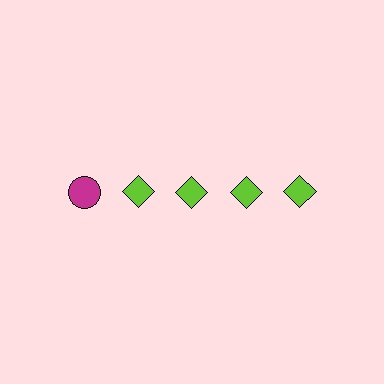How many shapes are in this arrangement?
There are 5 shapes arranged in a grid pattern.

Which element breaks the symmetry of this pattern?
The magenta circle in the top row, leftmost column breaks the symmetry. All other shapes are lime diamonds.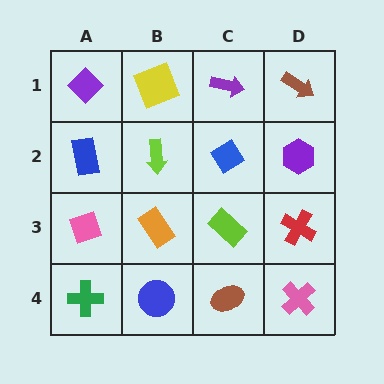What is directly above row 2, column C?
A purple arrow.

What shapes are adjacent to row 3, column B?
A lime arrow (row 2, column B), a blue circle (row 4, column B), a pink diamond (row 3, column A), a lime rectangle (row 3, column C).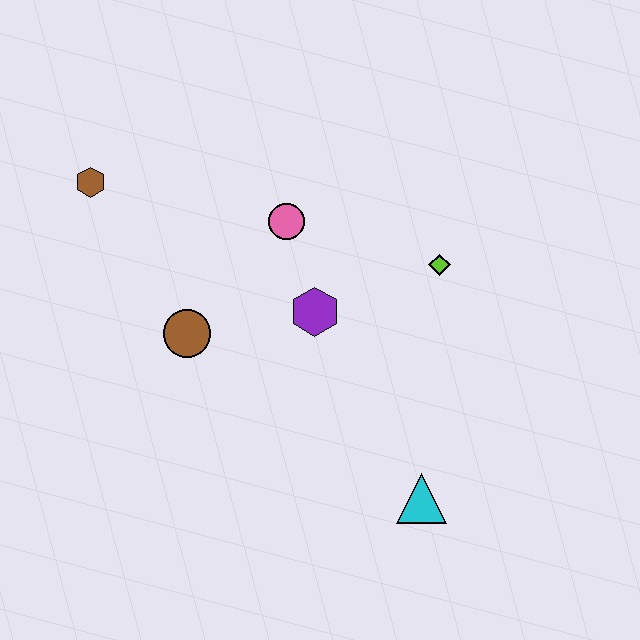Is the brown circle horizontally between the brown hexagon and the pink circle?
Yes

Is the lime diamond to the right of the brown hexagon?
Yes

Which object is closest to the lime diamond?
The purple hexagon is closest to the lime diamond.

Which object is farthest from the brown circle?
The cyan triangle is farthest from the brown circle.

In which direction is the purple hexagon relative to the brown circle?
The purple hexagon is to the right of the brown circle.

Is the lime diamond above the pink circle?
No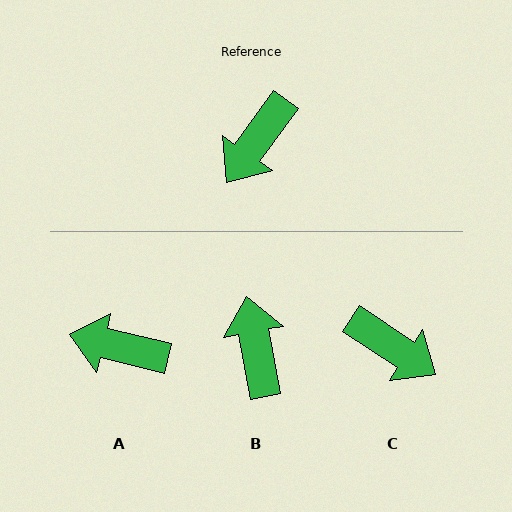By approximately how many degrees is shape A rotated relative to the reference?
Approximately 68 degrees clockwise.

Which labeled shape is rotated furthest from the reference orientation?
B, about 134 degrees away.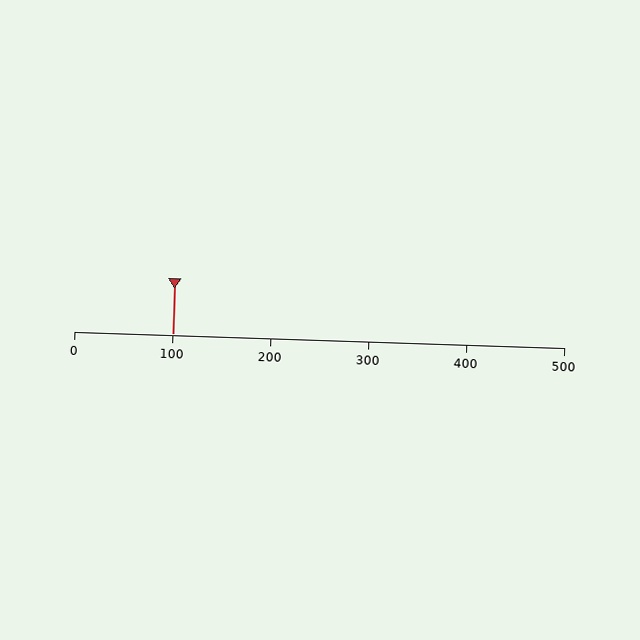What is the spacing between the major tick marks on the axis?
The major ticks are spaced 100 apart.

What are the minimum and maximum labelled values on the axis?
The axis runs from 0 to 500.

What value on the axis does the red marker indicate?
The marker indicates approximately 100.